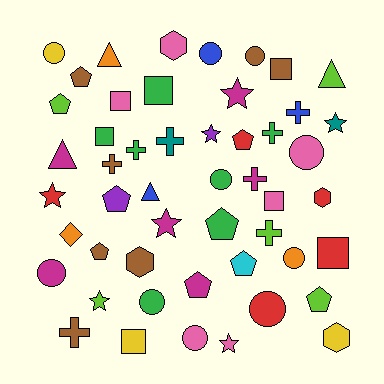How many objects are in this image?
There are 50 objects.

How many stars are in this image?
There are 7 stars.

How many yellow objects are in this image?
There are 3 yellow objects.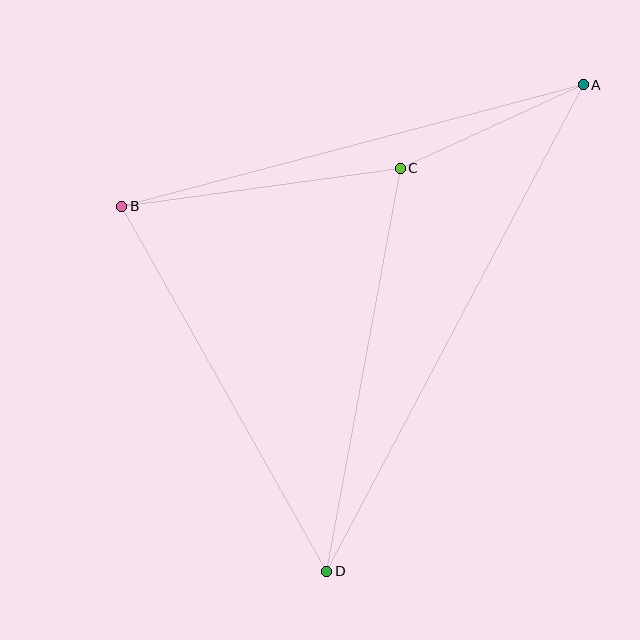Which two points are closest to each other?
Points A and C are closest to each other.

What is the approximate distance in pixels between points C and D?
The distance between C and D is approximately 410 pixels.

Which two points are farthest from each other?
Points A and D are farthest from each other.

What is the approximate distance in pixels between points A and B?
The distance between A and B is approximately 477 pixels.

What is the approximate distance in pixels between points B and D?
The distance between B and D is approximately 419 pixels.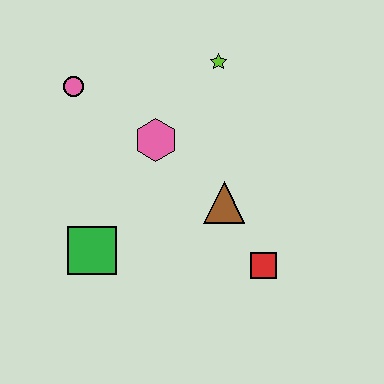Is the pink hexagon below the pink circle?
Yes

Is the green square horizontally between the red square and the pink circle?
Yes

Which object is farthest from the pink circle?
The red square is farthest from the pink circle.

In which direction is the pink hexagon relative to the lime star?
The pink hexagon is below the lime star.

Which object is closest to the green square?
The pink hexagon is closest to the green square.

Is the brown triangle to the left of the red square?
Yes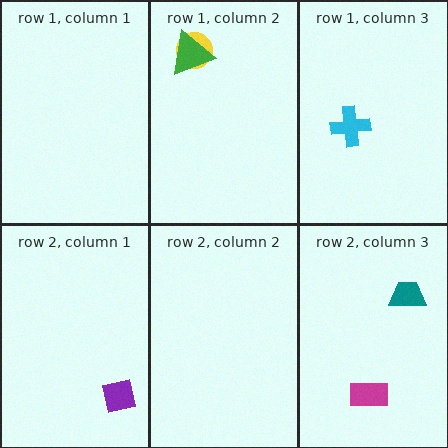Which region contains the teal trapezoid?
The row 2, column 3 region.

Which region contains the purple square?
The row 2, column 1 region.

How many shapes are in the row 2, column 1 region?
1.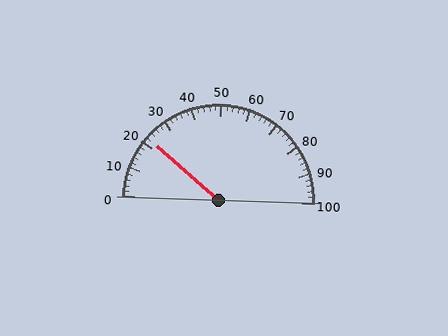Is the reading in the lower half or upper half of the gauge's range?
The reading is in the lower half of the range (0 to 100).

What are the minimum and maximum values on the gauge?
The gauge ranges from 0 to 100.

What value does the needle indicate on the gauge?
The needle indicates approximately 22.